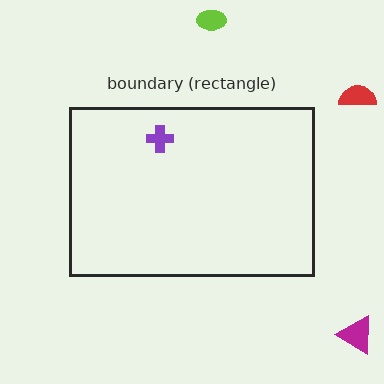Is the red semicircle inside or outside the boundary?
Outside.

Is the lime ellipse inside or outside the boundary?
Outside.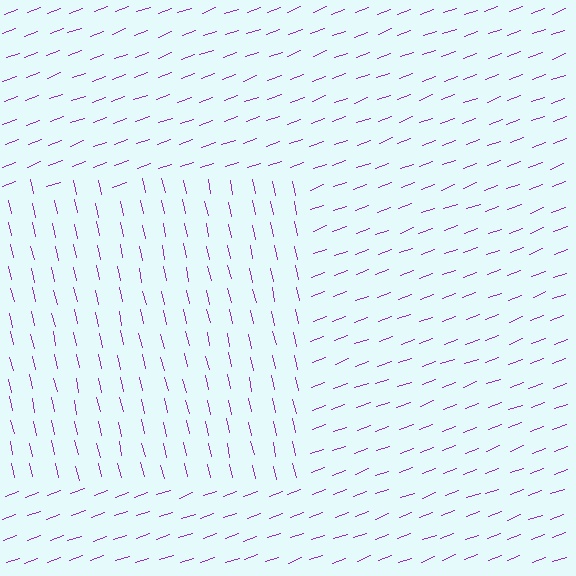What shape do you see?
I see a rectangle.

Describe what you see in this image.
The image is filled with small purple line segments. A rectangle region in the image has lines oriented differently from the surrounding lines, creating a visible texture boundary.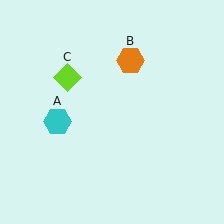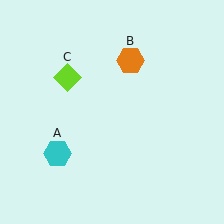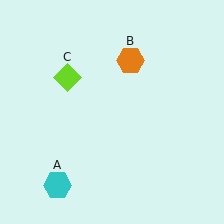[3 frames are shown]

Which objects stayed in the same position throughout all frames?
Orange hexagon (object B) and lime diamond (object C) remained stationary.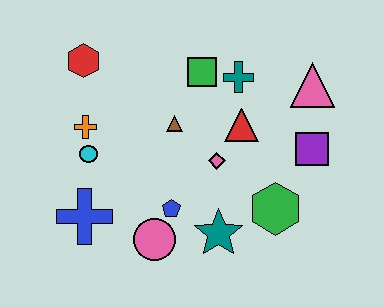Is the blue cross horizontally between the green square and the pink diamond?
No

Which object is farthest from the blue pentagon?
The pink triangle is farthest from the blue pentagon.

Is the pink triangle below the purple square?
No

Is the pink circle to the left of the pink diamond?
Yes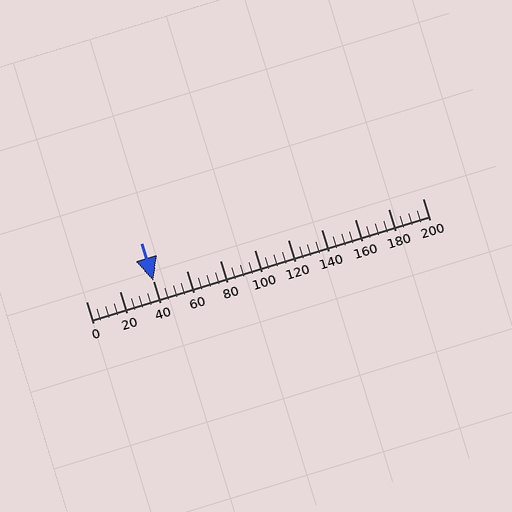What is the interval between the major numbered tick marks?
The major tick marks are spaced 20 units apart.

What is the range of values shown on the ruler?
The ruler shows values from 0 to 200.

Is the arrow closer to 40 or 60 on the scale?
The arrow is closer to 40.